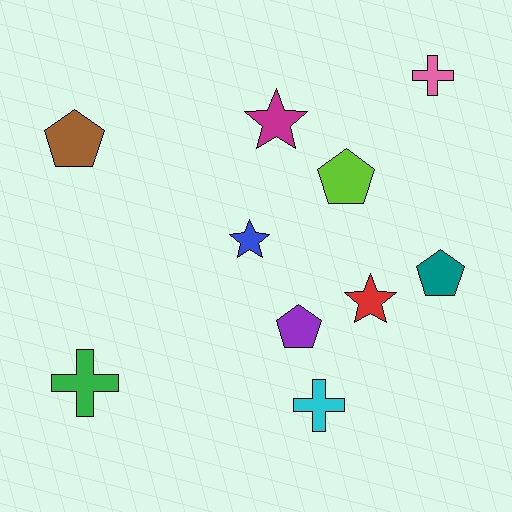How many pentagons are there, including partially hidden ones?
There are 4 pentagons.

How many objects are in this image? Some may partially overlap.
There are 10 objects.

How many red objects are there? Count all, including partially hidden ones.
There is 1 red object.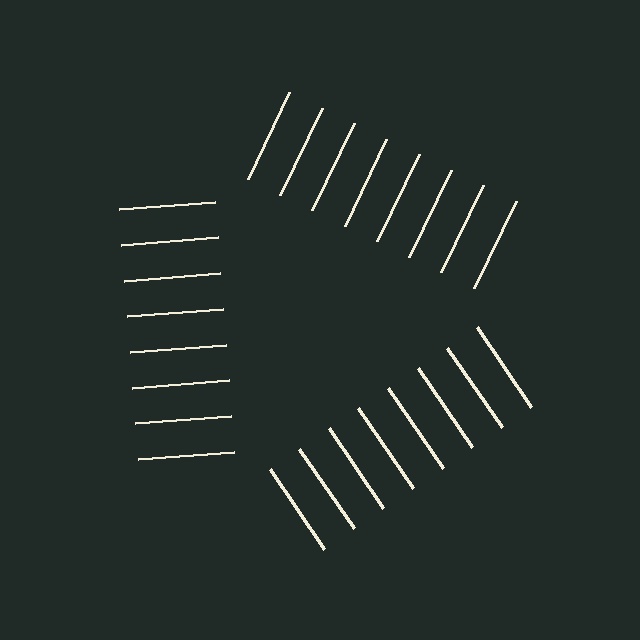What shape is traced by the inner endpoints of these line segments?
An illusory triangle — the line segments terminate on its edges but no continuous stroke is drawn.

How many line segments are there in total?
24 — 8 along each of the 3 edges.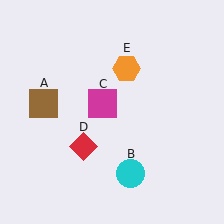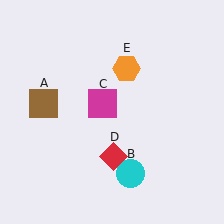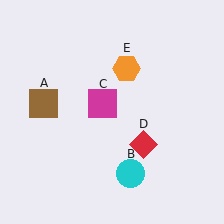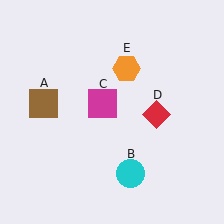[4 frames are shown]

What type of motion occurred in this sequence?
The red diamond (object D) rotated counterclockwise around the center of the scene.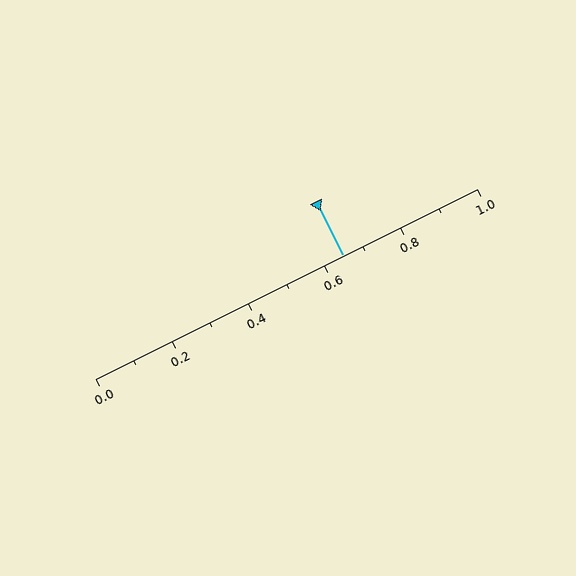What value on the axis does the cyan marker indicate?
The marker indicates approximately 0.65.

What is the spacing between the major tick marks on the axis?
The major ticks are spaced 0.2 apart.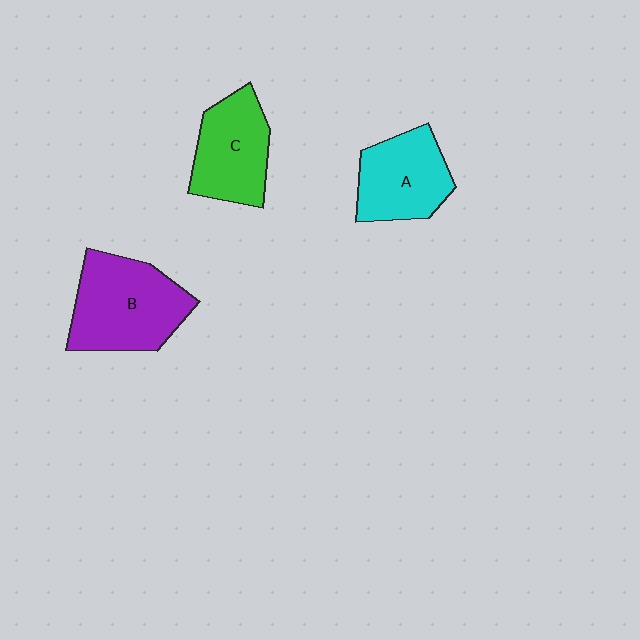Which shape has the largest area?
Shape B (purple).